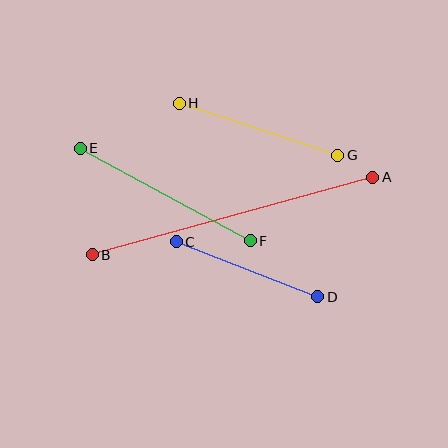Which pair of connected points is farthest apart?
Points A and B are farthest apart.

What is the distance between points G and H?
The distance is approximately 167 pixels.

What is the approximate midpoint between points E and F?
The midpoint is at approximately (165, 194) pixels.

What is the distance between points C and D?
The distance is approximately 152 pixels.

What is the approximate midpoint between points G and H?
The midpoint is at approximately (259, 129) pixels.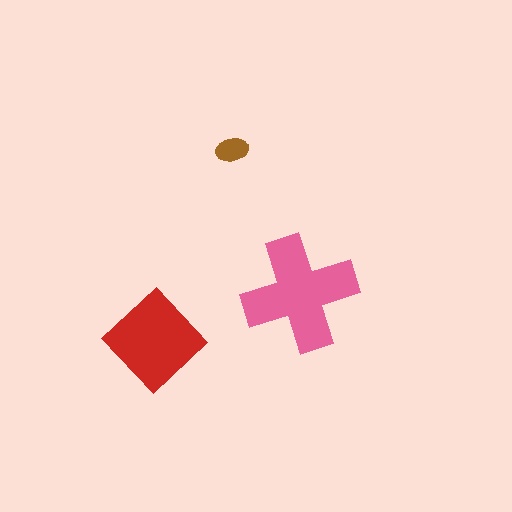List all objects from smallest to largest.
The brown ellipse, the red diamond, the pink cross.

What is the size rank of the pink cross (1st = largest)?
1st.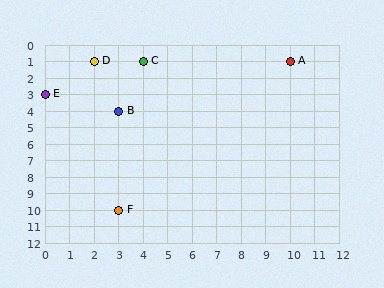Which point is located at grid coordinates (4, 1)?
Point C is at (4, 1).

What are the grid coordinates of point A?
Point A is at grid coordinates (10, 1).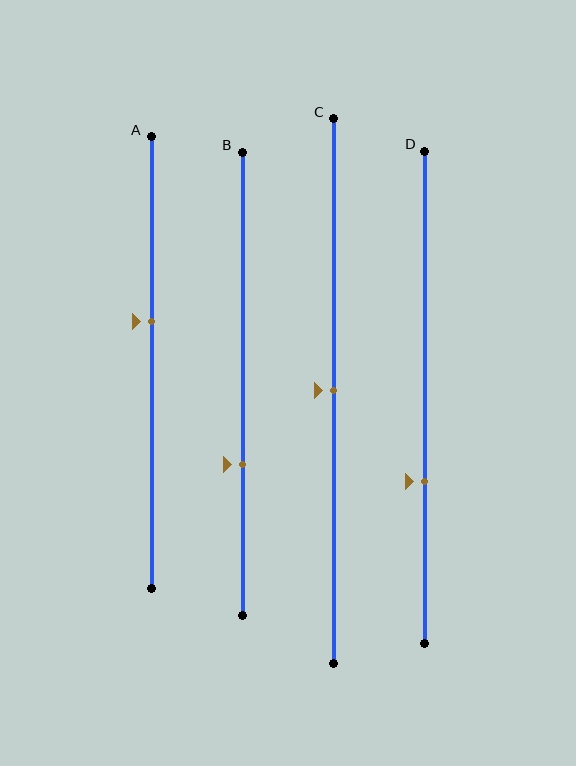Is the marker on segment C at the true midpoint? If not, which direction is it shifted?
Yes, the marker on segment C is at the true midpoint.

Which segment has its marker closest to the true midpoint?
Segment C has its marker closest to the true midpoint.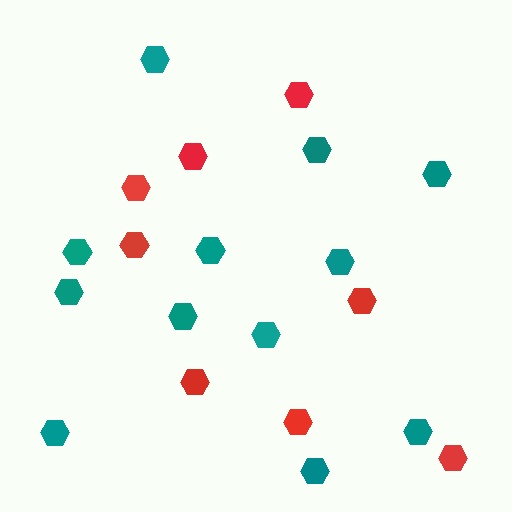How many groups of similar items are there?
There are 2 groups: one group of red hexagons (8) and one group of teal hexagons (12).